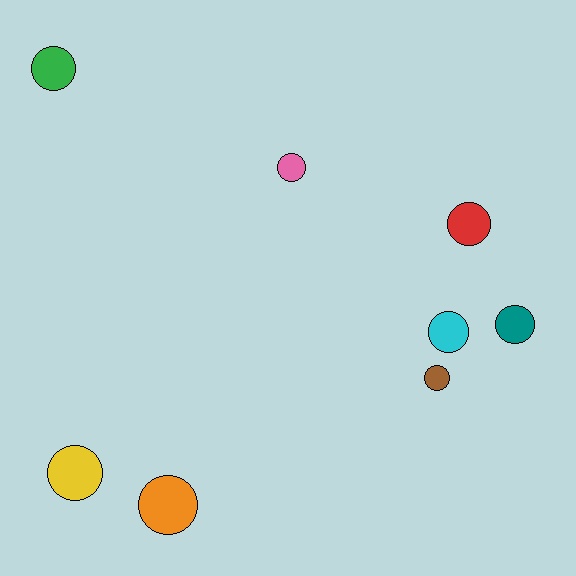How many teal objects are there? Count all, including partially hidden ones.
There is 1 teal object.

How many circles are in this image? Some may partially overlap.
There are 8 circles.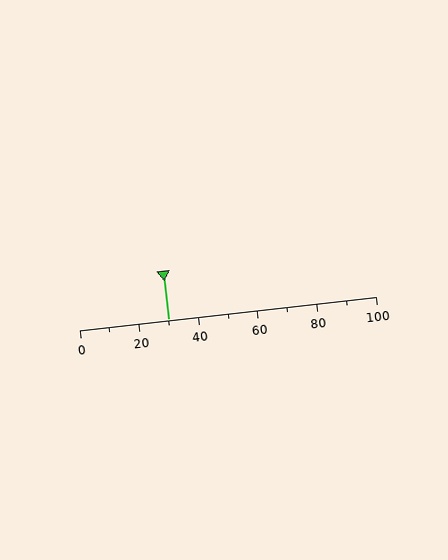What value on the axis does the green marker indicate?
The marker indicates approximately 30.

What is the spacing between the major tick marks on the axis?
The major ticks are spaced 20 apart.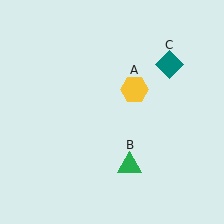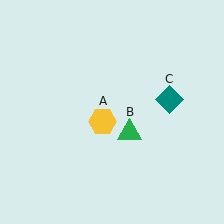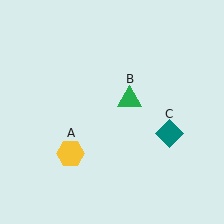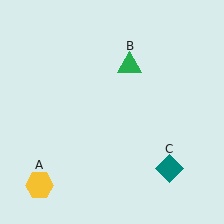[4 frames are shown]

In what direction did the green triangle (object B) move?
The green triangle (object B) moved up.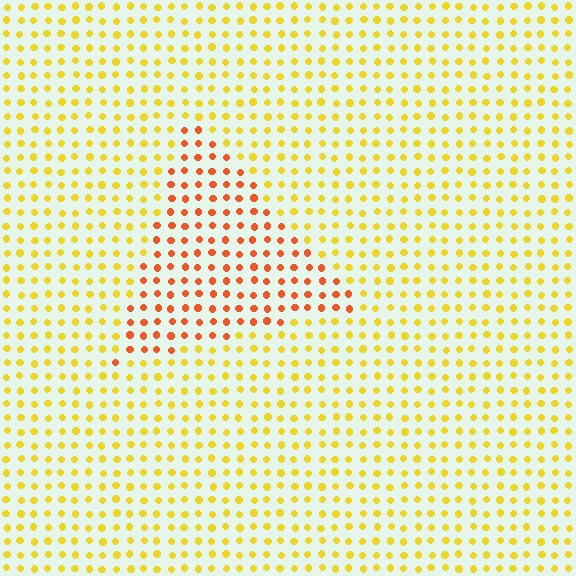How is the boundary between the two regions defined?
The boundary is defined purely by a slight shift in hue (about 39 degrees). Spacing, size, and orientation are identical on both sides.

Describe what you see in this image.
The image is filled with small yellow elements in a uniform arrangement. A triangle-shaped region is visible where the elements are tinted to a slightly different hue, forming a subtle color boundary.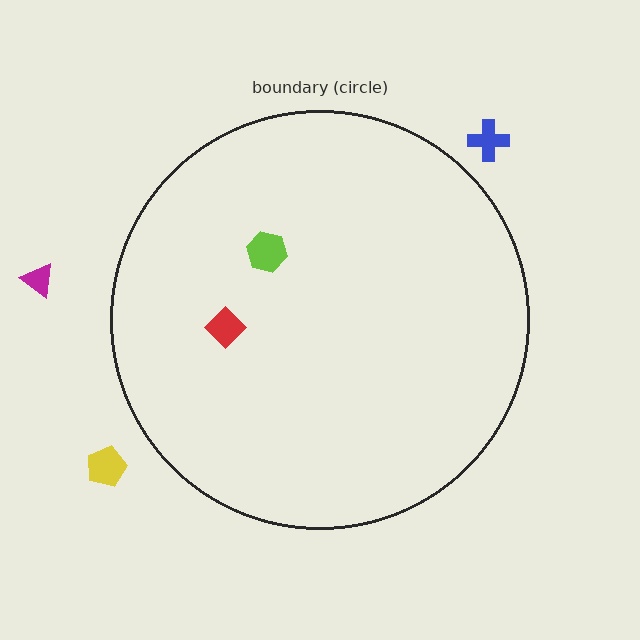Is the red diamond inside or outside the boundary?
Inside.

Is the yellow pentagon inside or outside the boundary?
Outside.